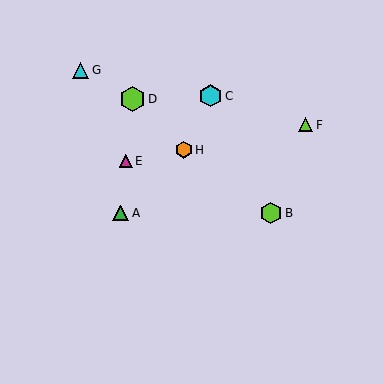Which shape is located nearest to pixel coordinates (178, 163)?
The orange hexagon (labeled H) at (184, 150) is nearest to that location.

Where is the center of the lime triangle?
The center of the lime triangle is at (306, 125).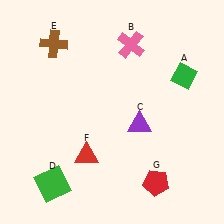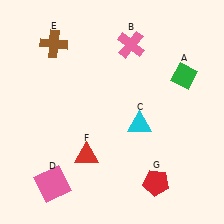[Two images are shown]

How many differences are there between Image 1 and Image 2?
There are 2 differences between the two images.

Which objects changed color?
C changed from purple to cyan. D changed from green to pink.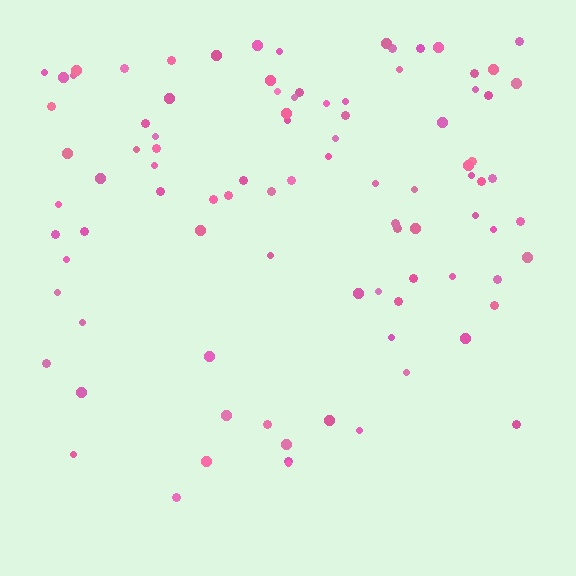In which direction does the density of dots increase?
From bottom to top, with the top side densest.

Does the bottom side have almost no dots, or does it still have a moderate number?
Still a moderate number, just noticeably fewer than the top.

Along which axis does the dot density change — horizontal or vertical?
Vertical.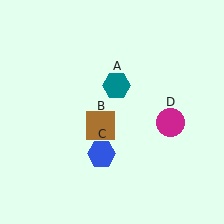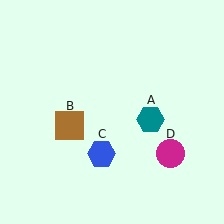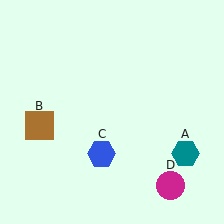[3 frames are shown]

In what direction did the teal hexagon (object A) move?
The teal hexagon (object A) moved down and to the right.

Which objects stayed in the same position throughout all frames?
Blue hexagon (object C) remained stationary.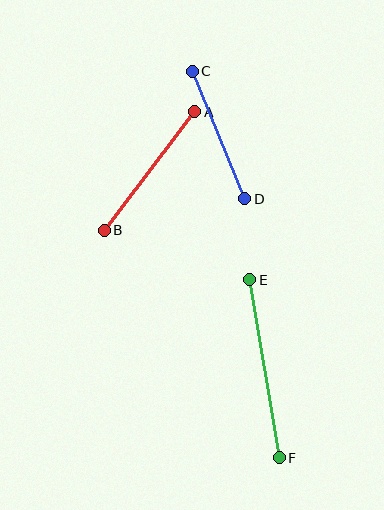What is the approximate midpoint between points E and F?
The midpoint is at approximately (265, 369) pixels.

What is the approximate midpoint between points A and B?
The midpoint is at approximately (149, 171) pixels.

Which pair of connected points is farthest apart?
Points E and F are farthest apart.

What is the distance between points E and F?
The distance is approximately 180 pixels.